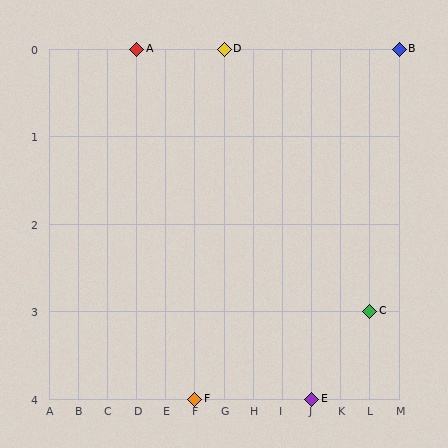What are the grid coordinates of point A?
Point A is at grid coordinates (D, 0).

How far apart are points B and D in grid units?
Points B and D are 6 columns apart.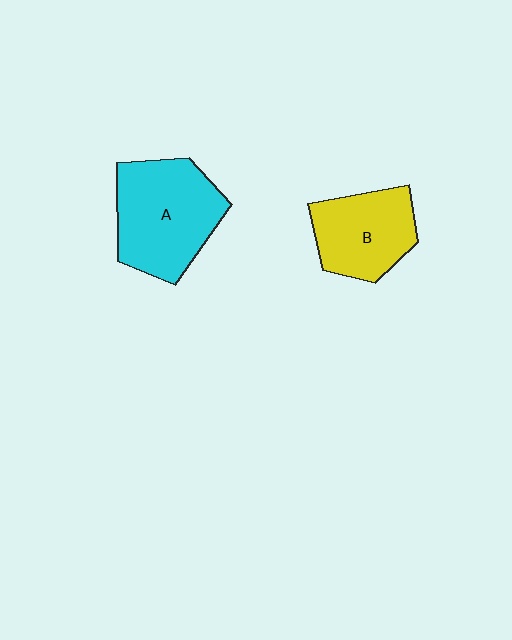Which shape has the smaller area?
Shape B (yellow).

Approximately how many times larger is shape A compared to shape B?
Approximately 1.4 times.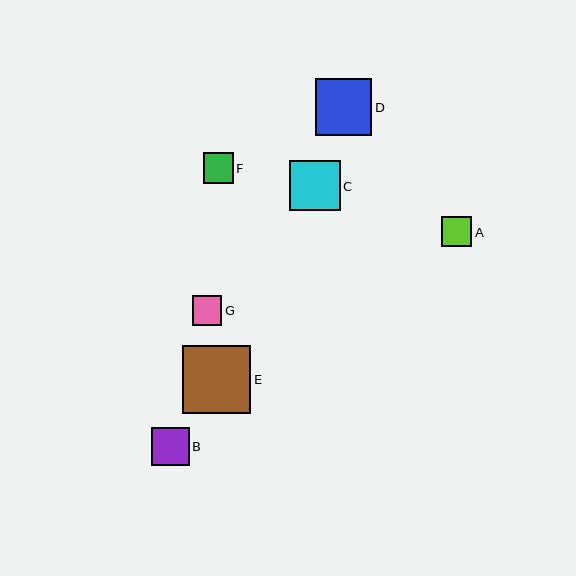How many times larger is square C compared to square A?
Square C is approximately 1.7 times the size of square A.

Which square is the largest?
Square E is the largest with a size of approximately 68 pixels.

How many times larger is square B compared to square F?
Square B is approximately 1.3 times the size of square F.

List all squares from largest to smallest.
From largest to smallest: E, D, C, B, A, F, G.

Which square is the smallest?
Square G is the smallest with a size of approximately 30 pixels.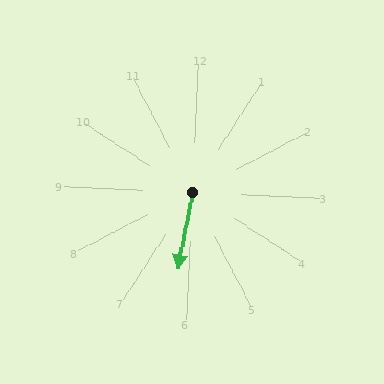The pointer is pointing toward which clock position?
Roughly 6 o'clock.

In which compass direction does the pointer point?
South.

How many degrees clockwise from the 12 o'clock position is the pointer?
Approximately 188 degrees.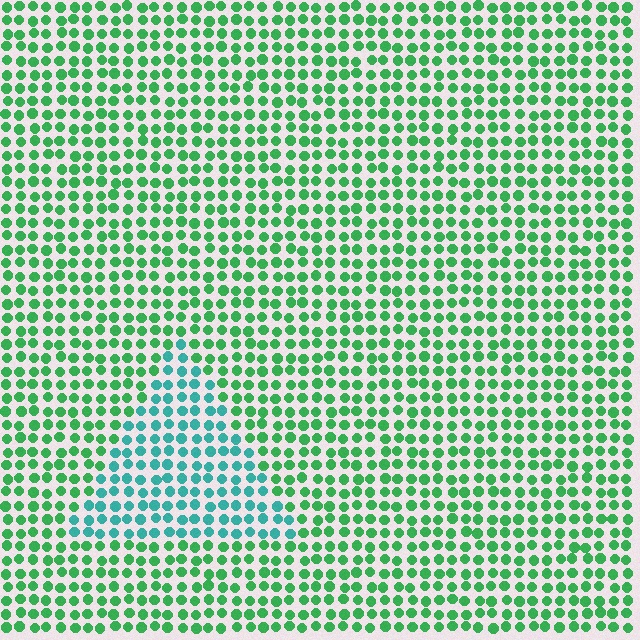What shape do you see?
I see a triangle.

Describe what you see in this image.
The image is filled with small green elements in a uniform arrangement. A triangle-shaped region is visible where the elements are tinted to a slightly different hue, forming a subtle color boundary.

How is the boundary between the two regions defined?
The boundary is defined purely by a slight shift in hue (about 40 degrees). Spacing, size, and orientation are identical on both sides.